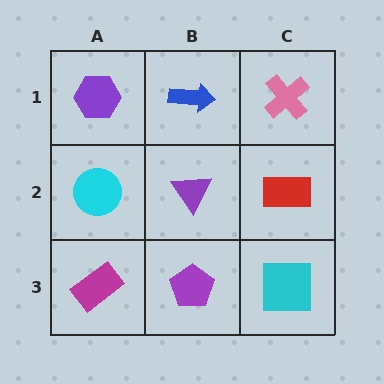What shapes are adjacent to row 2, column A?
A purple hexagon (row 1, column A), a magenta rectangle (row 3, column A), a purple triangle (row 2, column B).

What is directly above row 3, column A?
A cyan circle.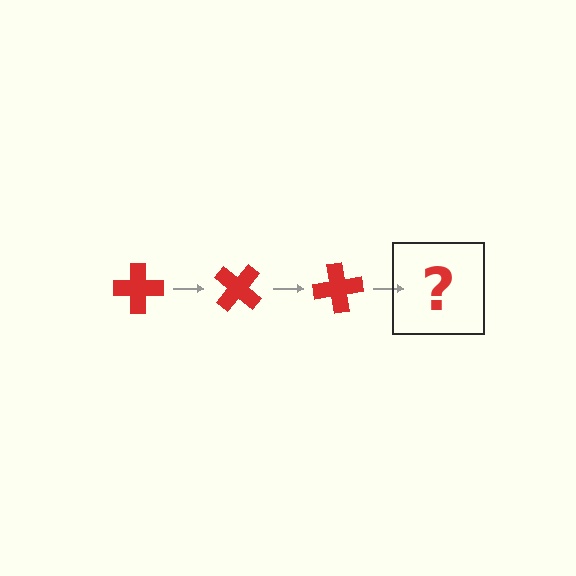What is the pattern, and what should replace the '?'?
The pattern is that the cross rotates 40 degrees each step. The '?' should be a red cross rotated 120 degrees.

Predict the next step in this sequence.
The next step is a red cross rotated 120 degrees.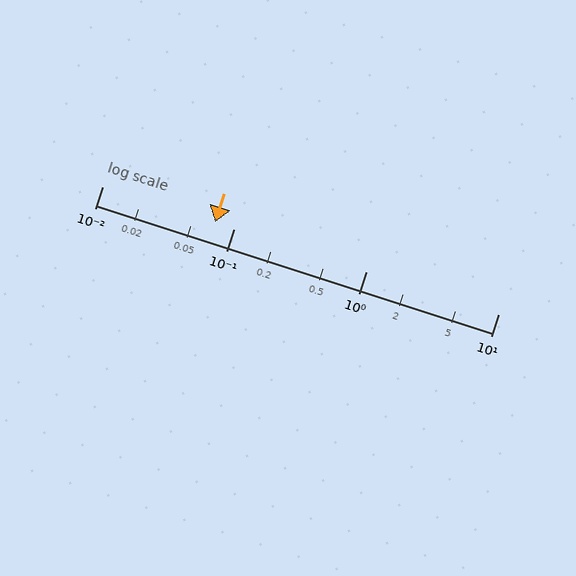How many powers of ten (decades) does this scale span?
The scale spans 3 decades, from 0.01 to 10.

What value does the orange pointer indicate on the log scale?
The pointer indicates approximately 0.072.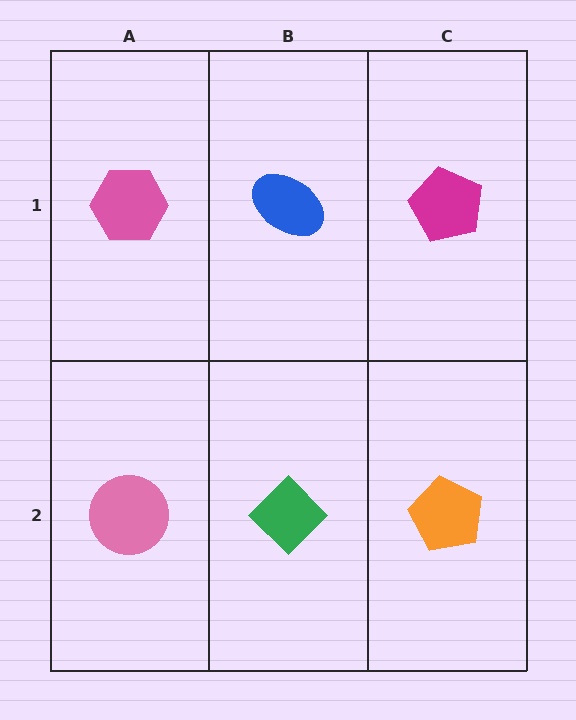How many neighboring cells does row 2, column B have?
3.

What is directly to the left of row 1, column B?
A pink hexagon.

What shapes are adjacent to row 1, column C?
An orange pentagon (row 2, column C), a blue ellipse (row 1, column B).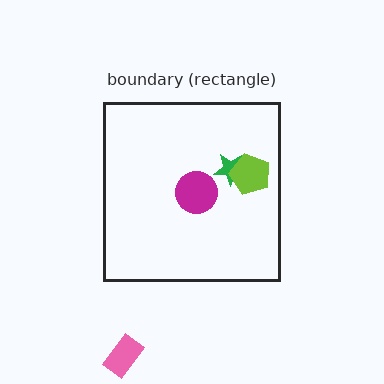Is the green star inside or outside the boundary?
Inside.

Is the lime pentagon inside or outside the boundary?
Inside.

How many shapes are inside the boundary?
3 inside, 1 outside.